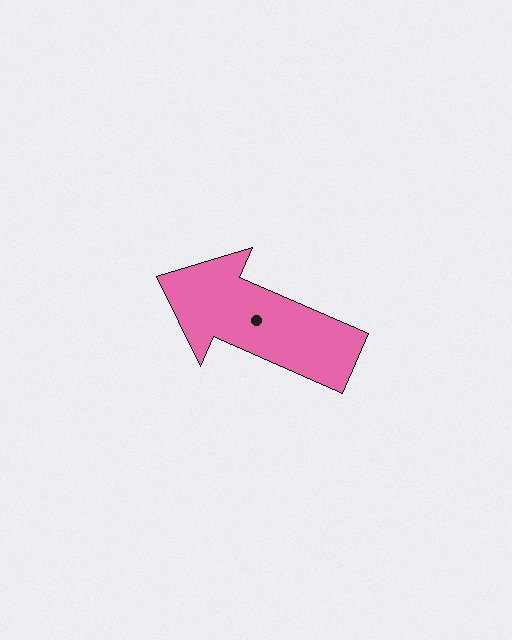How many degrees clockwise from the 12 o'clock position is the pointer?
Approximately 294 degrees.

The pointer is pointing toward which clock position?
Roughly 10 o'clock.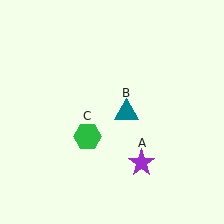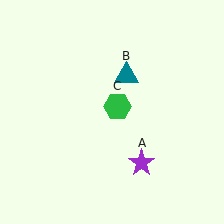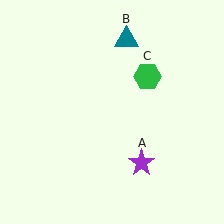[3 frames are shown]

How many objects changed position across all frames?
2 objects changed position: teal triangle (object B), green hexagon (object C).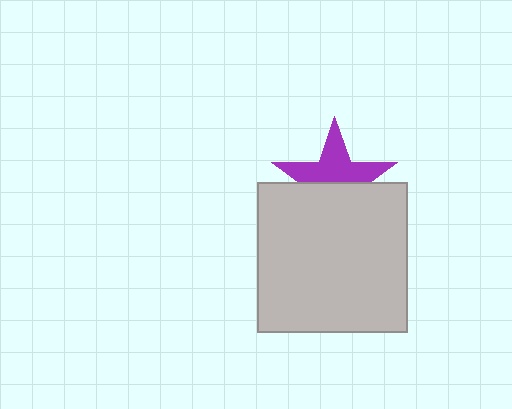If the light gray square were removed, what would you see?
You would see the complete purple star.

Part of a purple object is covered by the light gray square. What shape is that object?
It is a star.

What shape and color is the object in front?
The object in front is a light gray square.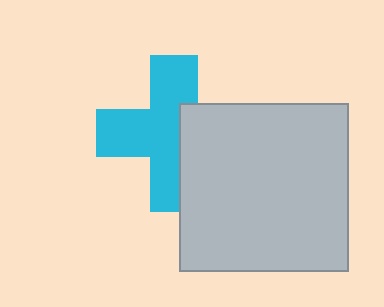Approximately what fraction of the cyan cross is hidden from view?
Roughly 36% of the cyan cross is hidden behind the light gray square.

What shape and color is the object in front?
The object in front is a light gray square.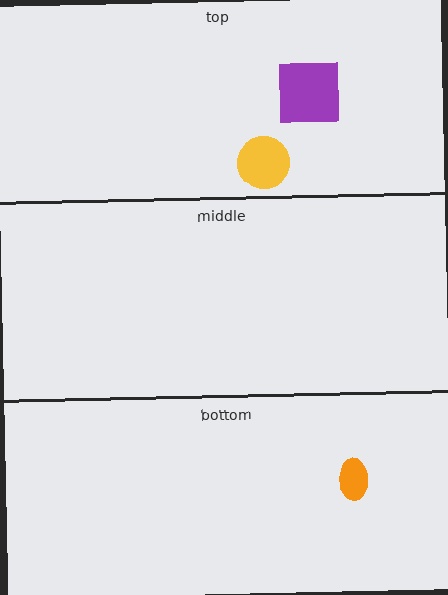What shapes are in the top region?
The yellow circle, the purple square.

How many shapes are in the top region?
2.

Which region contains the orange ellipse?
The bottom region.